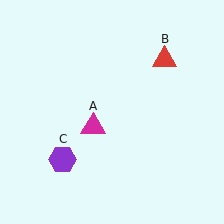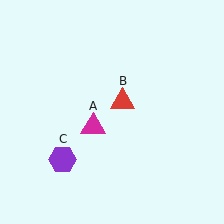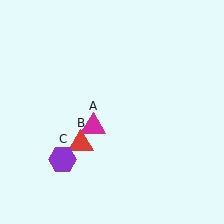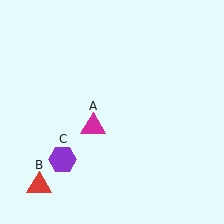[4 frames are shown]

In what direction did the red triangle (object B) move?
The red triangle (object B) moved down and to the left.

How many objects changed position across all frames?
1 object changed position: red triangle (object B).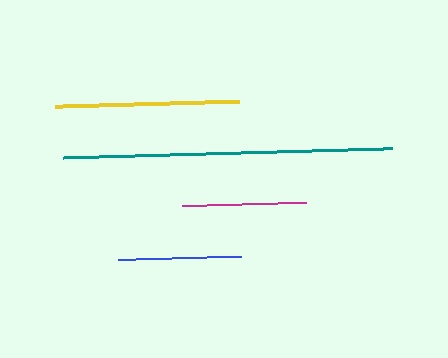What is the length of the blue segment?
The blue segment is approximately 123 pixels long.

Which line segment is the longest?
The teal line is the longest at approximately 330 pixels.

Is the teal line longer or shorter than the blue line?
The teal line is longer than the blue line.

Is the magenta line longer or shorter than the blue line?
The magenta line is longer than the blue line.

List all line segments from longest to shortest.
From longest to shortest: teal, yellow, magenta, blue.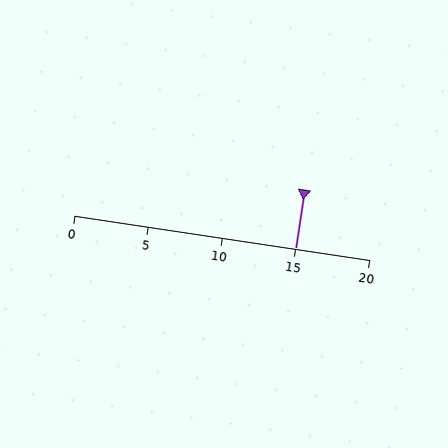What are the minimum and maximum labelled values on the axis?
The axis runs from 0 to 20.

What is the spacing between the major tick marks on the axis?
The major ticks are spaced 5 apart.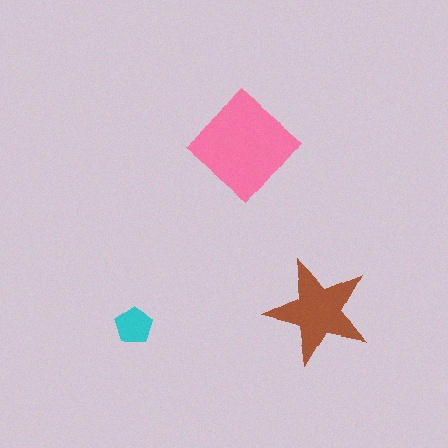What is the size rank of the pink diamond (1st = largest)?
1st.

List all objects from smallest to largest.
The cyan pentagon, the brown star, the pink diamond.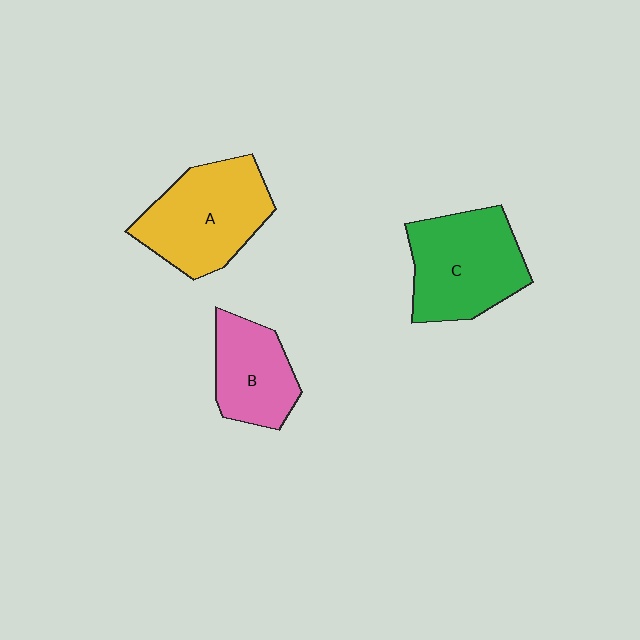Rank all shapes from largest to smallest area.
From largest to smallest: A (yellow), C (green), B (pink).